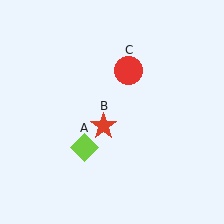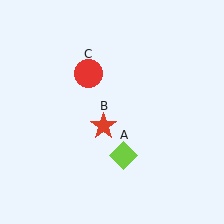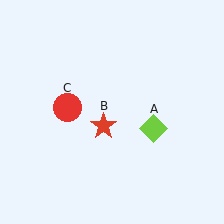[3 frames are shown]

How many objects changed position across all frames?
2 objects changed position: lime diamond (object A), red circle (object C).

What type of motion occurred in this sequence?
The lime diamond (object A), red circle (object C) rotated counterclockwise around the center of the scene.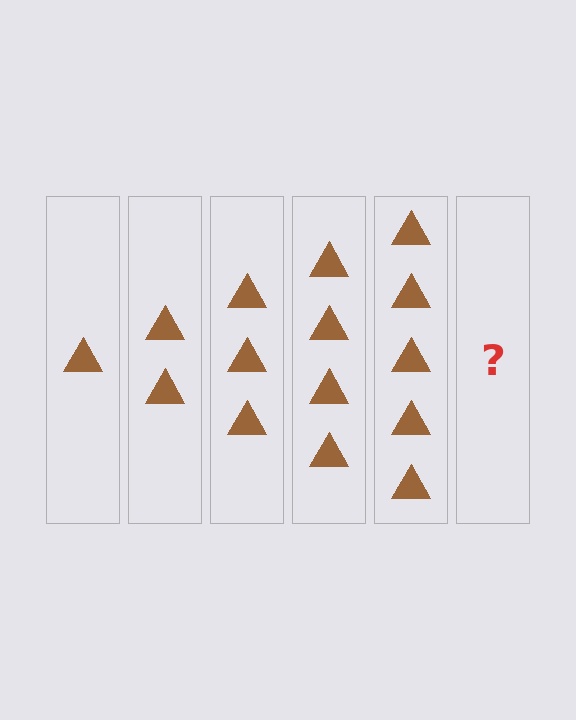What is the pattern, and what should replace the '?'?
The pattern is that each step adds one more triangle. The '?' should be 6 triangles.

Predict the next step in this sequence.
The next step is 6 triangles.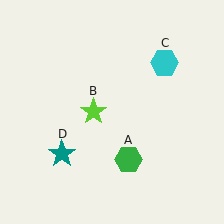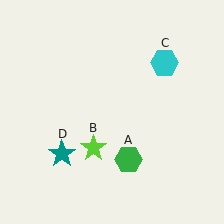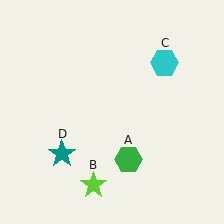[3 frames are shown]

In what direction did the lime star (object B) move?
The lime star (object B) moved down.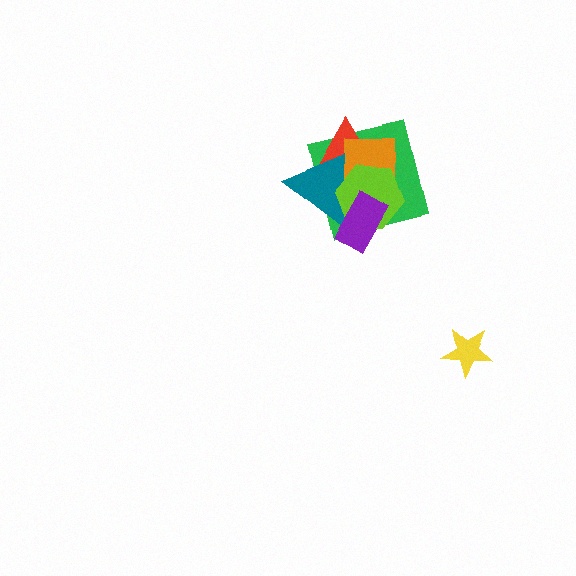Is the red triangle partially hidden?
Yes, it is partially covered by another shape.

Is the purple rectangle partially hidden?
No, no other shape covers it.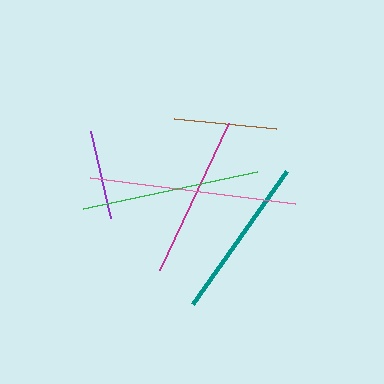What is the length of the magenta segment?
The magenta segment is approximately 162 pixels long.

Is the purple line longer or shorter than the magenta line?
The magenta line is longer than the purple line.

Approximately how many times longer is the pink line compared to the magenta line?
The pink line is approximately 1.3 times the length of the magenta line.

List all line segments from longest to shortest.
From longest to shortest: pink, green, teal, magenta, brown, purple.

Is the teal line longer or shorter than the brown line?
The teal line is longer than the brown line.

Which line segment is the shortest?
The purple line is the shortest at approximately 90 pixels.